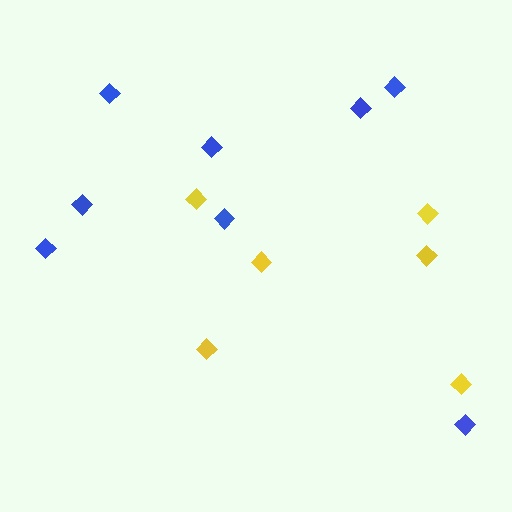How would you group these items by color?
There are 2 groups: one group of blue diamonds (8) and one group of yellow diamonds (6).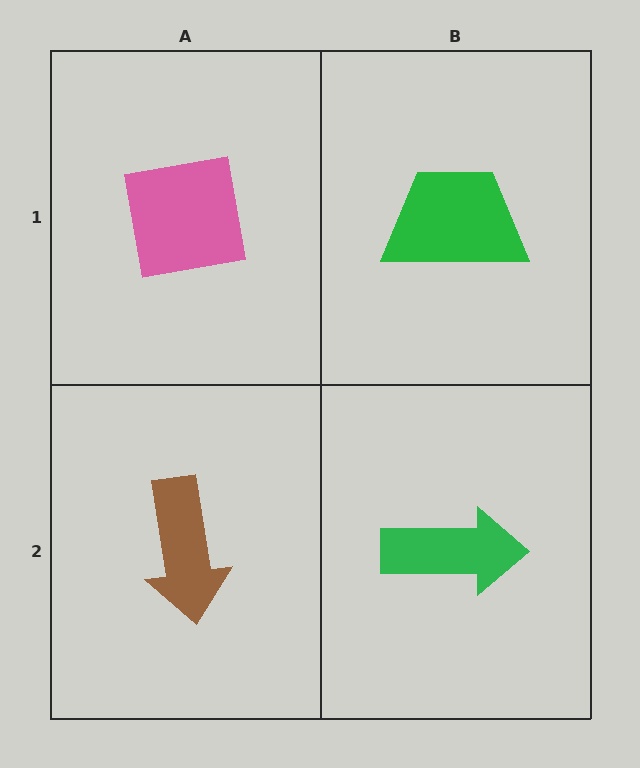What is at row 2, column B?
A green arrow.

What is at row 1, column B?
A green trapezoid.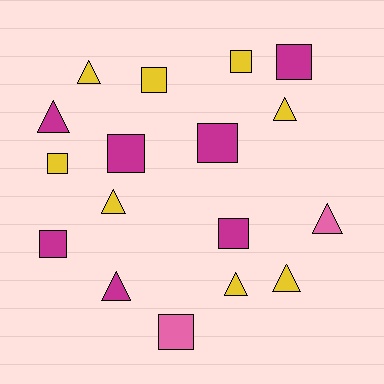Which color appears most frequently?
Yellow, with 8 objects.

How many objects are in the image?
There are 17 objects.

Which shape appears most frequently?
Square, with 9 objects.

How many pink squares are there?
There is 1 pink square.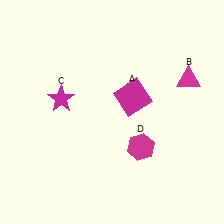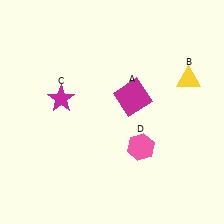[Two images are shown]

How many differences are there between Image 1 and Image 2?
There are 2 differences between the two images.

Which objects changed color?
B changed from magenta to yellow. D changed from magenta to pink.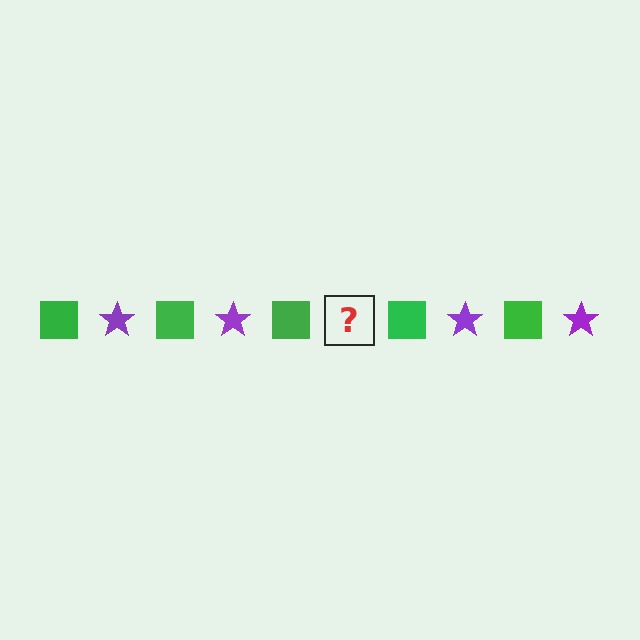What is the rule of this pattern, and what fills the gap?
The rule is that the pattern alternates between green square and purple star. The gap should be filled with a purple star.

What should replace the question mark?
The question mark should be replaced with a purple star.